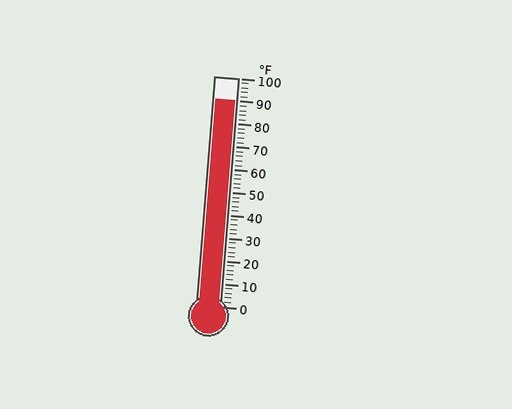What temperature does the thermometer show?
The thermometer shows approximately 90°F.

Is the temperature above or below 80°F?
The temperature is above 80°F.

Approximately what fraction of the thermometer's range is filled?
The thermometer is filled to approximately 90% of its range.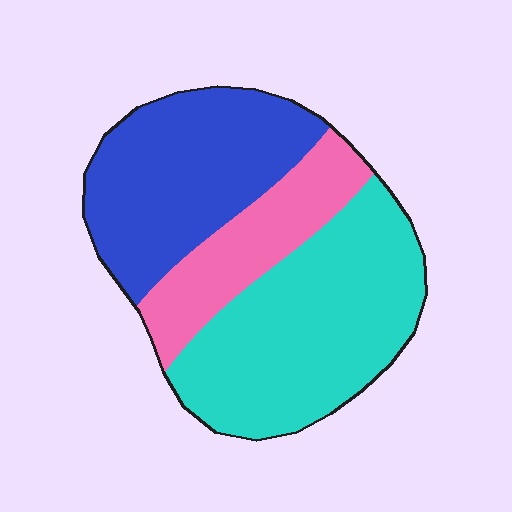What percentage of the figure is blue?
Blue covers about 35% of the figure.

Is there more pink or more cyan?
Cyan.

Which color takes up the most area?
Cyan, at roughly 45%.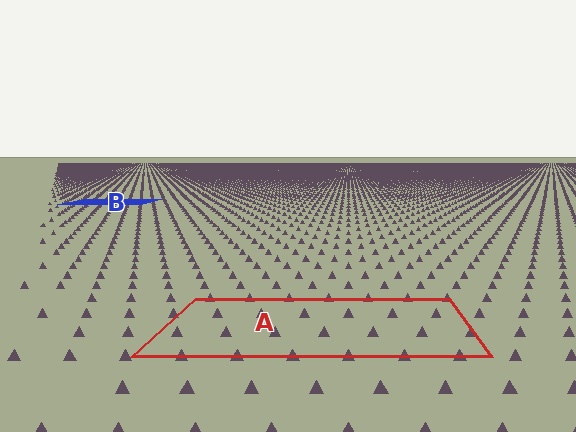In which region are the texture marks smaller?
The texture marks are smaller in region B, because it is farther away.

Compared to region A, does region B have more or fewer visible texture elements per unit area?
Region B has more texture elements per unit area — they are packed more densely because it is farther away.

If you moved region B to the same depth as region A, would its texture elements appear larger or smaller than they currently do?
They would appear larger. At a closer depth, the same texture elements are projected at a bigger on-screen size.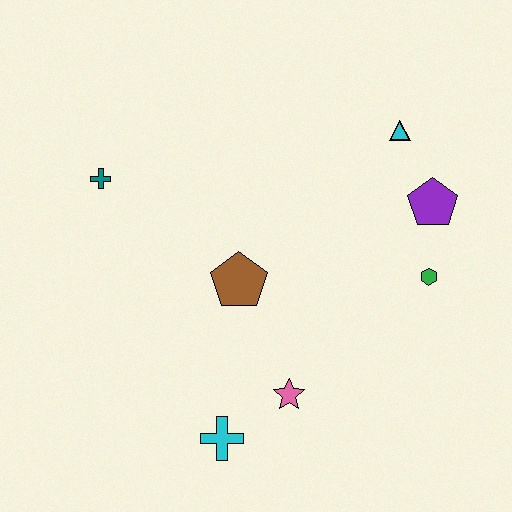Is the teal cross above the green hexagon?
Yes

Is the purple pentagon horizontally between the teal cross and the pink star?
No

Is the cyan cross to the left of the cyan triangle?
Yes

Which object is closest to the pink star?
The cyan cross is closest to the pink star.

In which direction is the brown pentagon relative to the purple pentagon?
The brown pentagon is to the left of the purple pentagon.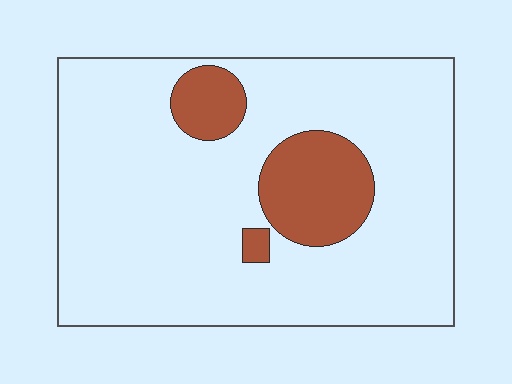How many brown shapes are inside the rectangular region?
3.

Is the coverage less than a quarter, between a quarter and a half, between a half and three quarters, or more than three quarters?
Less than a quarter.